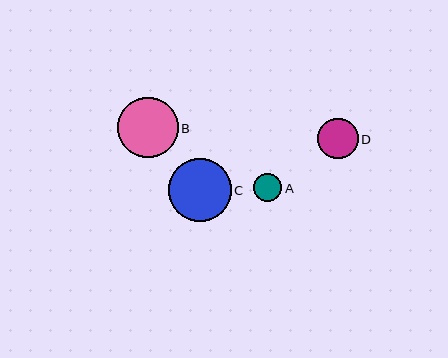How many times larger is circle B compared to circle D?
Circle B is approximately 1.5 times the size of circle D.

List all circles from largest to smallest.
From largest to smallest: C, B, D, A.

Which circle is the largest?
Circle C is the largest with a size of approximately 62 pixels.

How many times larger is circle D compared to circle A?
Circle D is approximately 1.4 times the size of circle A.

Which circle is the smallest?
Circle A is the smallest with a size of approximately 28 pixels.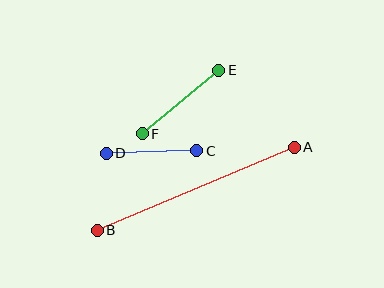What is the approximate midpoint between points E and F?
The midpoint is at approximately (180, 102) pixels.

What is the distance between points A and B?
The distance is approximately 214 pixels.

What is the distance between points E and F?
The distance is approximately 99 pixels.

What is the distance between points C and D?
The distance is approximately 90 pixels.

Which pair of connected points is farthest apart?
Points A and B are farthest apart.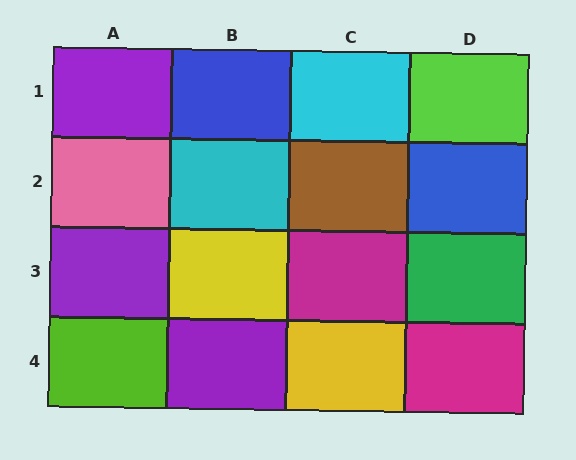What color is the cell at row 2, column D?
Blue.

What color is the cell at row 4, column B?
Purple.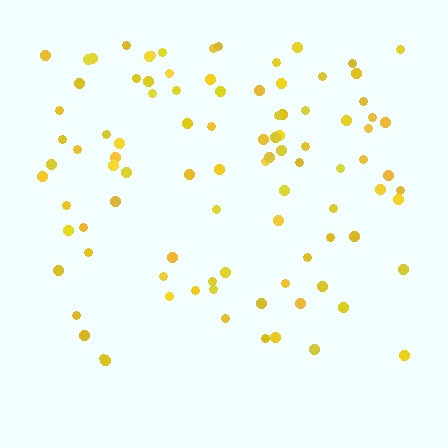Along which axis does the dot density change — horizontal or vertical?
Vertical.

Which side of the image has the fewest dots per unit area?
The bottom.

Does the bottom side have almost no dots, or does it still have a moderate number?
Still a moderate number, just noticeably fewer than the top.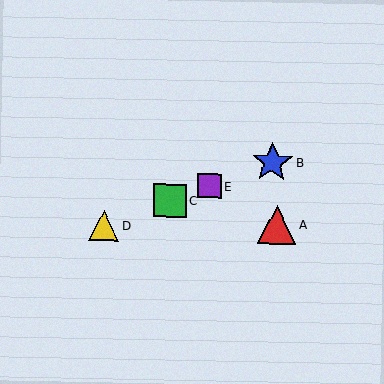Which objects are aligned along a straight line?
Objects B, C, D, E are aligned along a straight line.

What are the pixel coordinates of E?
Object E is at (209, 186).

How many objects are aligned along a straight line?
4 objects (B, C, D, E) are aligned along a straight line.